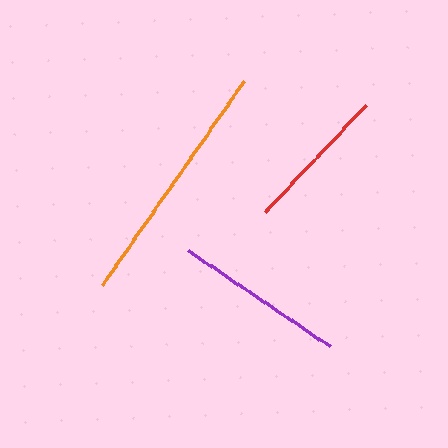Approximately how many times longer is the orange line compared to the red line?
The orange line is approximately 1.7 times the length of the red line.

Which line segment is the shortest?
The red line is the shortest at approximately 148 pixels.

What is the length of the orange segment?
The orange segment is approximately 248 pixels long.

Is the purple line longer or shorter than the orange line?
The orange line is longer than the purple line.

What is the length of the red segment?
The red segment is approximately 148 pixels long.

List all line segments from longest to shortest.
From longest to shortest: orange, purple, red.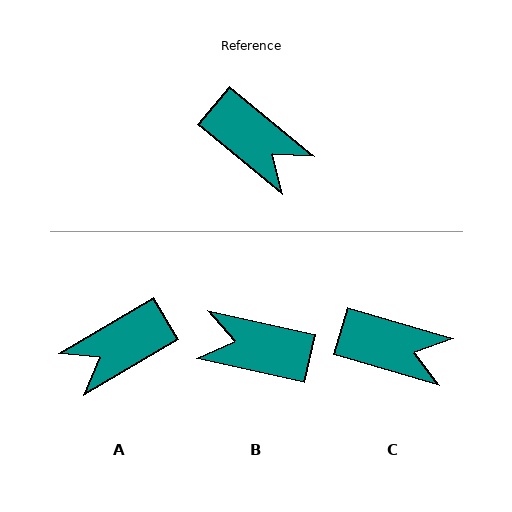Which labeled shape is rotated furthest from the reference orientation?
B, about 153 degrees away.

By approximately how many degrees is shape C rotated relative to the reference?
Approximately 24 degrees counter-clockwise.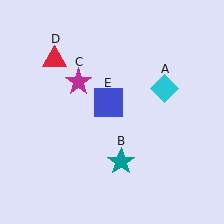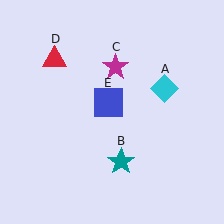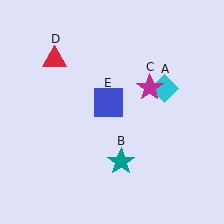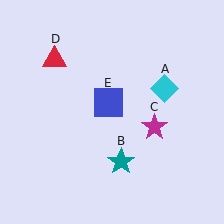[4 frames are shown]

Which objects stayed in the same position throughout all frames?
Cyan diamond (object A) and teal star (object B) and red triangle (object D) and blue square (object E) remained stationary.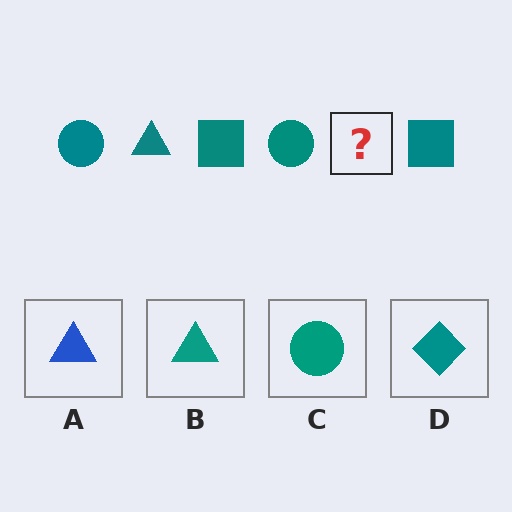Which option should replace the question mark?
Option B.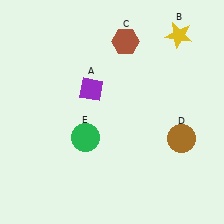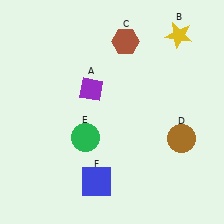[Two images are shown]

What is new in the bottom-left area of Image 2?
A blue square (F) was added in the bottom-left area of Image 2.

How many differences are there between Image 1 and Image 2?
There is 1 difference between the two images.